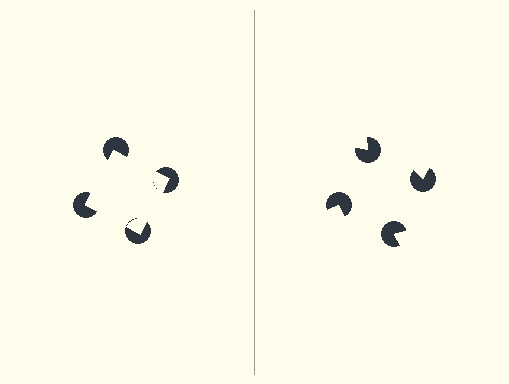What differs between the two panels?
The pac-man discs are positioned identically on both sides; only the wedge orientations differ. On the left they align to a square; on the right they are misaligned.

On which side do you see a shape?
An illusory square appears on the left side. On the right side the wedge cuts are rotated, so no coherent shape forms.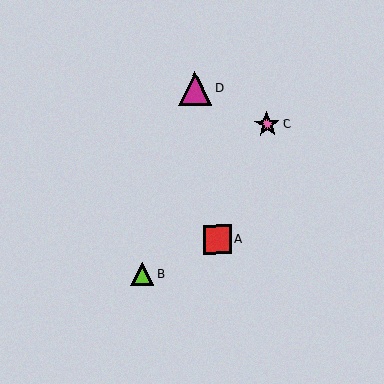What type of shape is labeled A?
Shape A is a red square.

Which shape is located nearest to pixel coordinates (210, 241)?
The red square (labeled A) at (217, 239) is nearest to that location.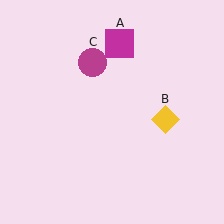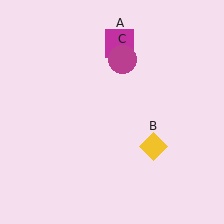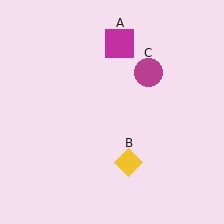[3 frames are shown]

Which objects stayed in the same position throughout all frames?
Magenta square (object A) remained stationary.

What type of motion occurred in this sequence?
The yellow diamond (object B), magenta circle (object C) rotated clockwise around the center of the scene.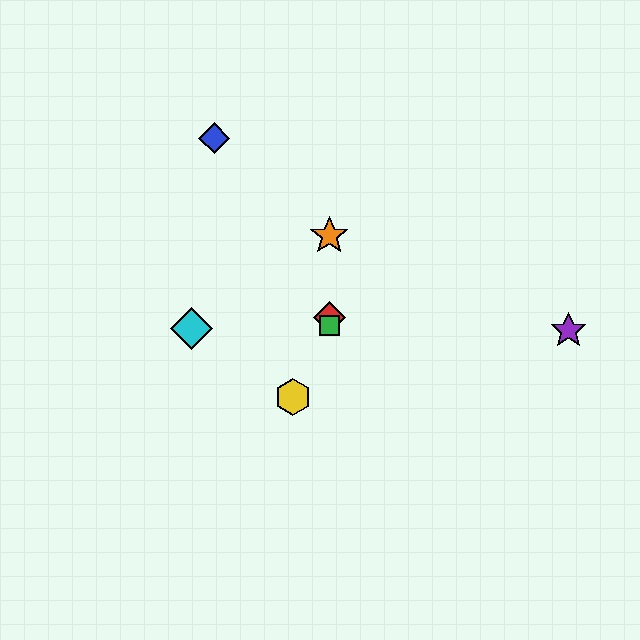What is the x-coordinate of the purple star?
The purple star is at x≈568.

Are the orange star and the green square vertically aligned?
Yes, both are at x≈329.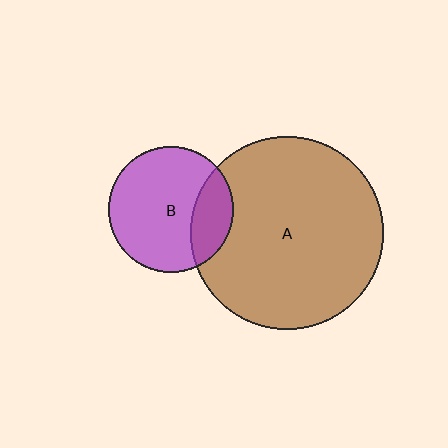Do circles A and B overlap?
Yes.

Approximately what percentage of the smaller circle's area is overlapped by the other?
Approximately 25%.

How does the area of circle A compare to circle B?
Approximately 2.4 times.